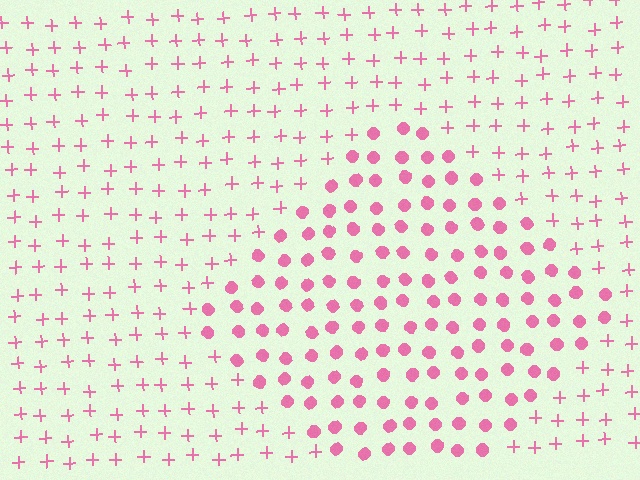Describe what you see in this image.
The image is filled with small pink elements arranged in a uniform grid. A diamond-shaped region contains circles, while the surrounding area contains plus signs. The boundary is defined purely by the change in element shape.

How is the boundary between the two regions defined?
The boundary is defined by a change in element shape: circles inside vs. plus signs outside. All elements share the same color and spacing.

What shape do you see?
I see a diamond.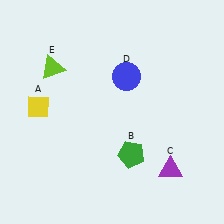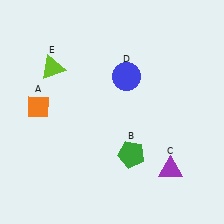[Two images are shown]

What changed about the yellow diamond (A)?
In Image 1, A is yellow. In Image 2, it changed to orange.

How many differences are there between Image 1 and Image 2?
There is 1 difference between the two images.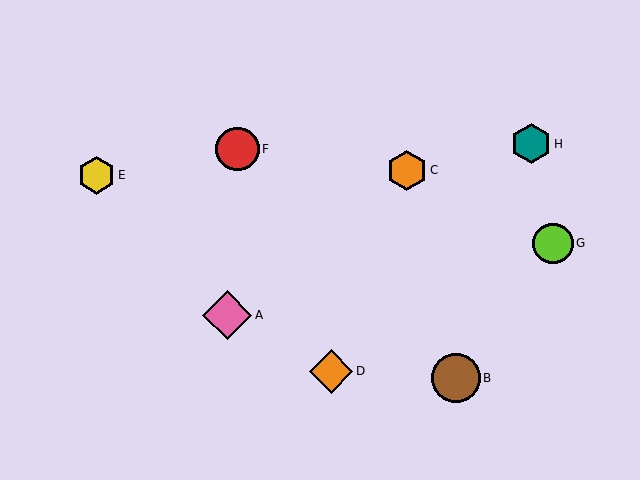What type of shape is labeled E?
Shape E is a yellow hexagon.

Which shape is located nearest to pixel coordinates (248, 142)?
The red circle (labeled F) at (238, 149) is nearest to that location.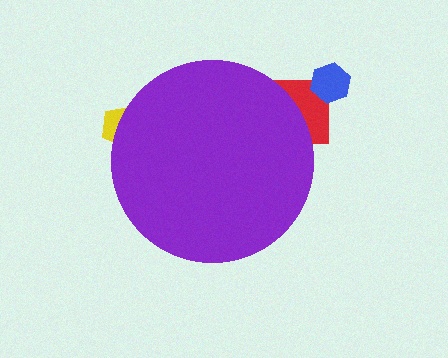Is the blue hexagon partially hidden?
No, the blue hexagon is fully visible.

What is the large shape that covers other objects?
A purple circle.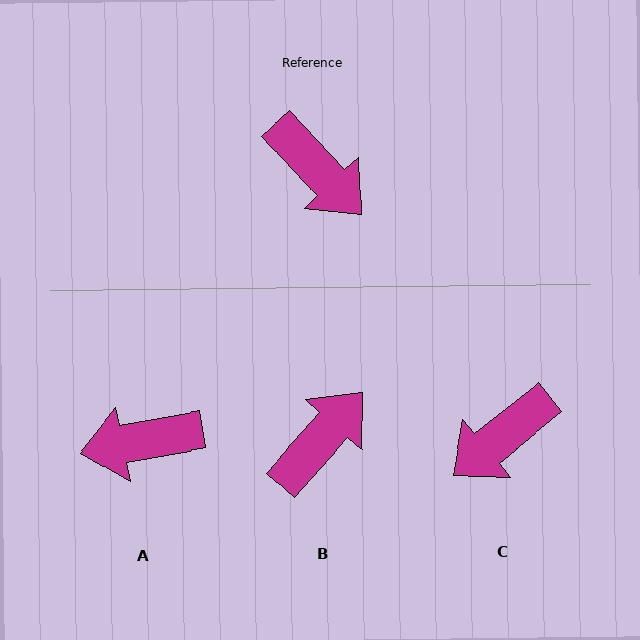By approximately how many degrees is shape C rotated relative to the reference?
Approximately 94 degrees clockwise.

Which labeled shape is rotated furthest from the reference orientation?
A, about 122 degrees away.